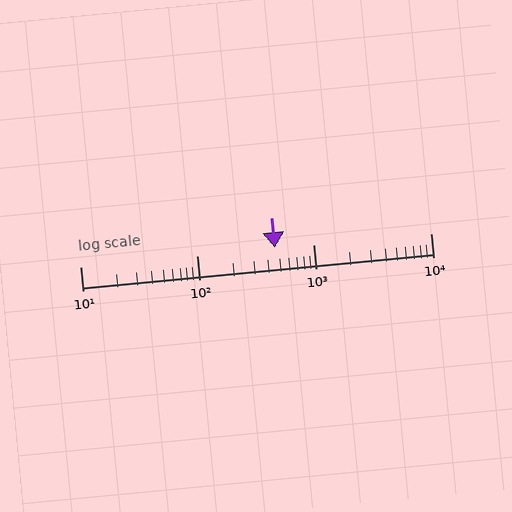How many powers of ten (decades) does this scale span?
The scale spans 3 decades, from 10 to 10000.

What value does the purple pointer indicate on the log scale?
The pointer indicates approximately 460.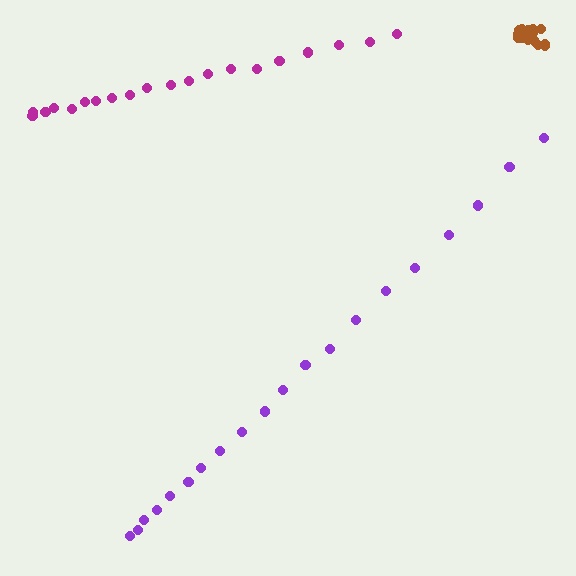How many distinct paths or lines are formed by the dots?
There are 3 distinct paths.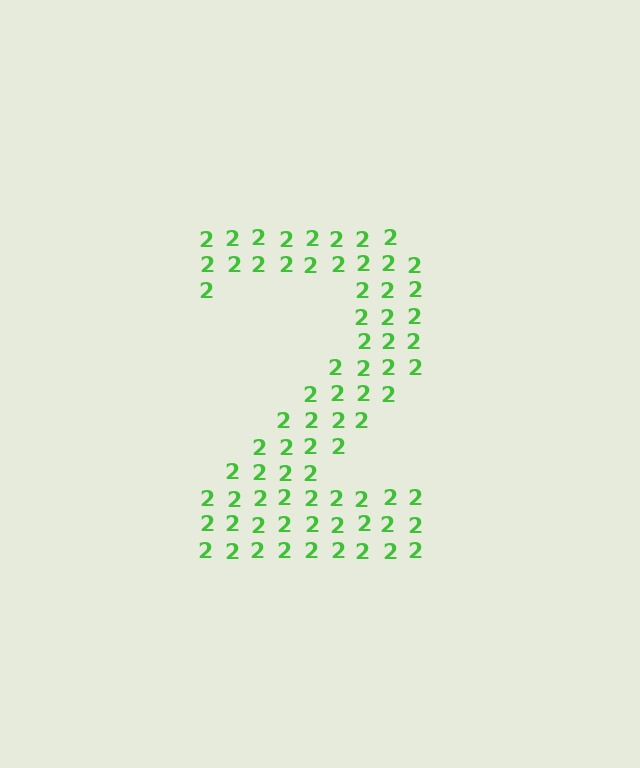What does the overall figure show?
The overall figure shows the digit 2.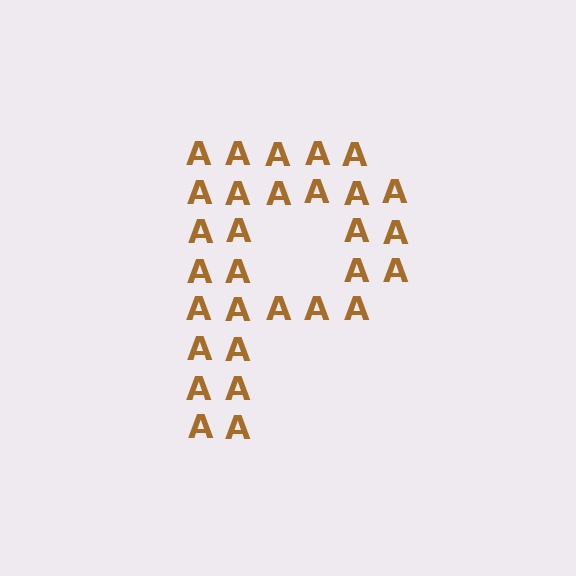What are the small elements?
The small elements are letter A's.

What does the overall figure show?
The overall figure shows the letter P.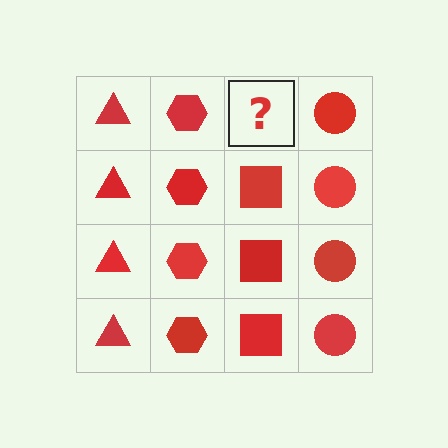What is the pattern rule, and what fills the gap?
The rule is that each column has a consistent shape. The gap should be filled with a red square.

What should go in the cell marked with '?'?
The missing cell should contain a red square.